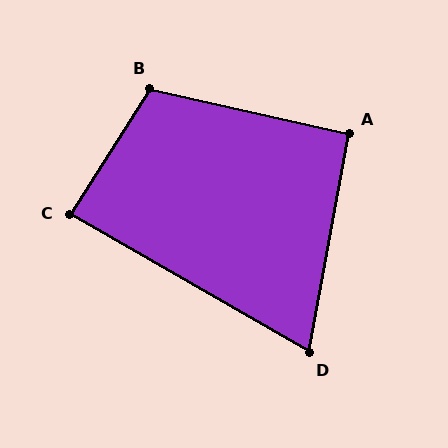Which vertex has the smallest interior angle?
D, at approximately 70 degrees.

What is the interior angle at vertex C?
Approximately 88 degrees (approximately right).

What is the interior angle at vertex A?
Approximately 92 degrees (approximately right).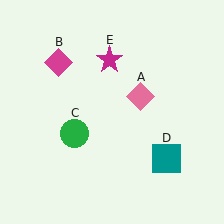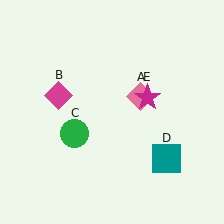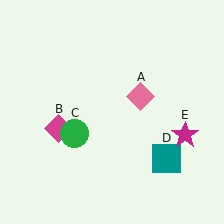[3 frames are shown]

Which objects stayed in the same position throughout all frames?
Pink diamond (object A) and green circle (object C) and teal square (object D) remained stationary.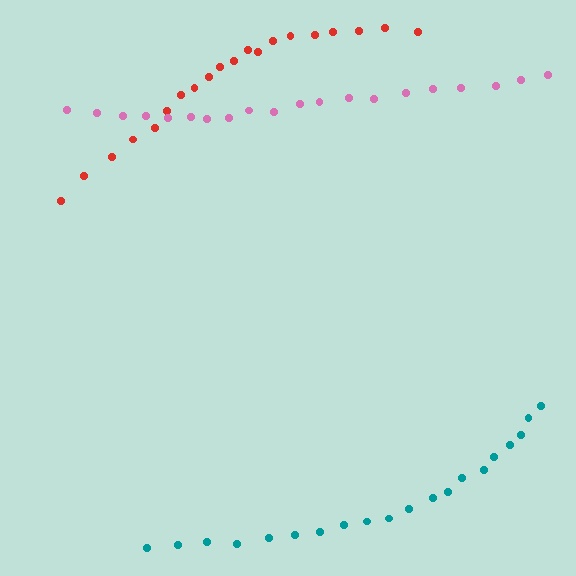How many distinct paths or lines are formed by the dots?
There are 3 distinct paths.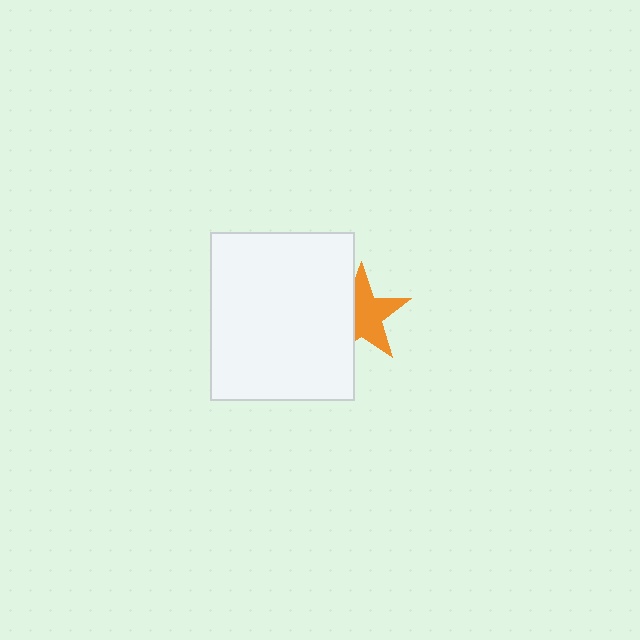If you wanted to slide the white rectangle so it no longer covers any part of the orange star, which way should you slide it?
Slide it left — that is the most direct way to separate the two shapes.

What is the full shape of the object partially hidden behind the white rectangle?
The partially hidden object is an orange star.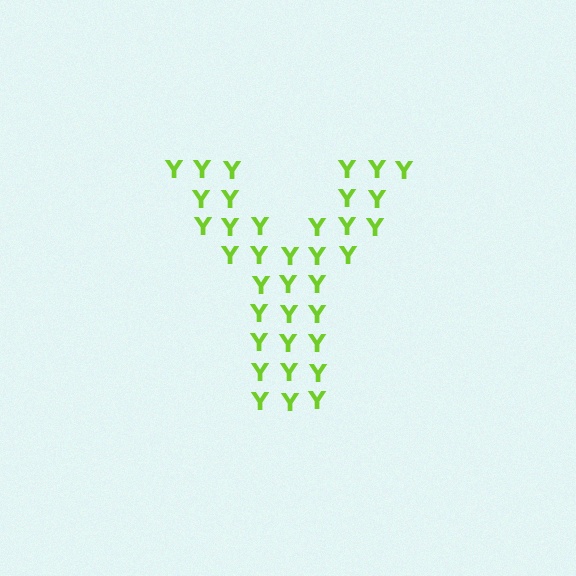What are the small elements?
The small elements are letter Y's.